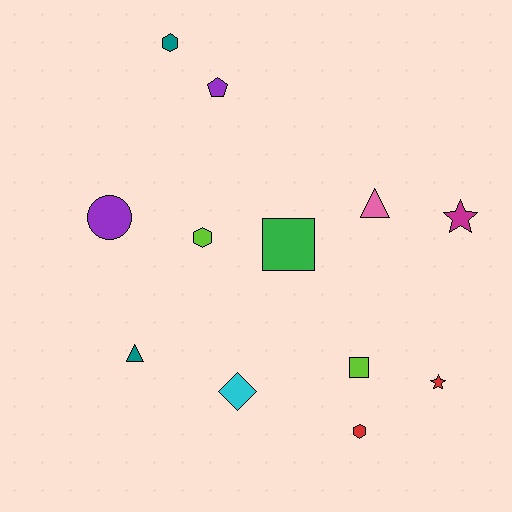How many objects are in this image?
There are 12 objects.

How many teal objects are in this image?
There are 2 teal objects.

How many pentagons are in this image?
There is 1 pentagon.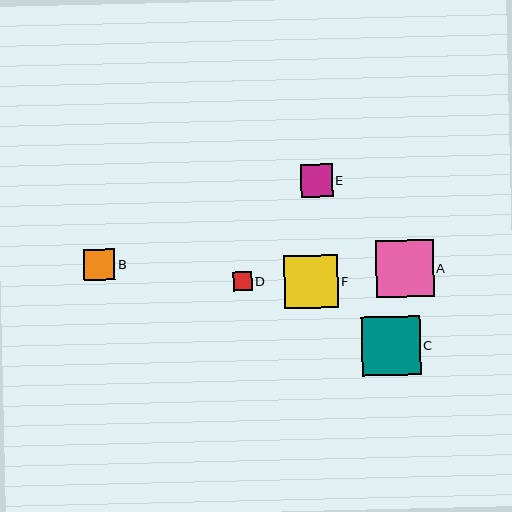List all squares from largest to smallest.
From largest to smallest: C, A, F, E, B, D.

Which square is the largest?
Square C is the largest with a size of approximately 59 pixels.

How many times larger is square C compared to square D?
Square C is approximately 3.1 times the size of square D.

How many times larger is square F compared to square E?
Square F is approximately 1.7 times the size of square E.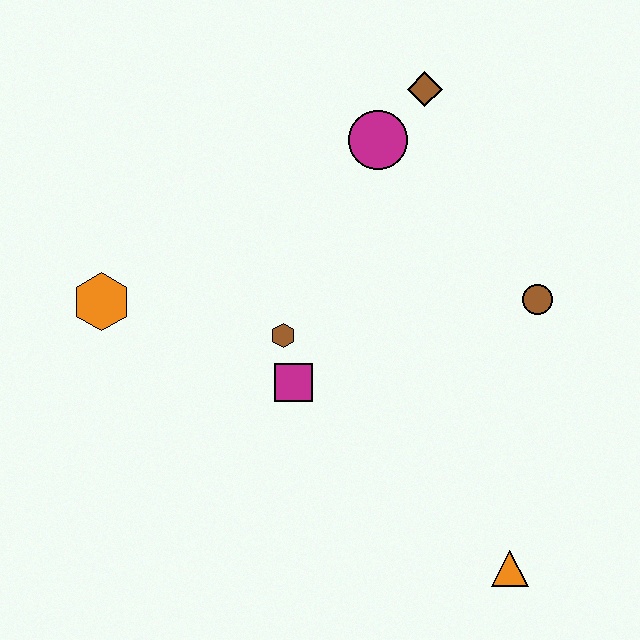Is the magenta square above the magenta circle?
No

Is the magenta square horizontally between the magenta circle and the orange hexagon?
Yes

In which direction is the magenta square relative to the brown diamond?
The magenta square is below the brown diamond.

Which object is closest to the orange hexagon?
The brown hexagon is closest to the orange hexagon.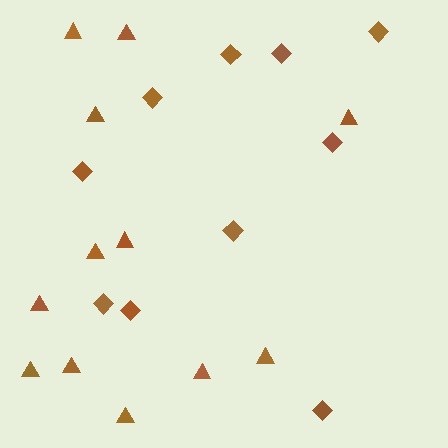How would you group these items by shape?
There are 2 groups: one group of diamonds (10) and one group of triangles (12).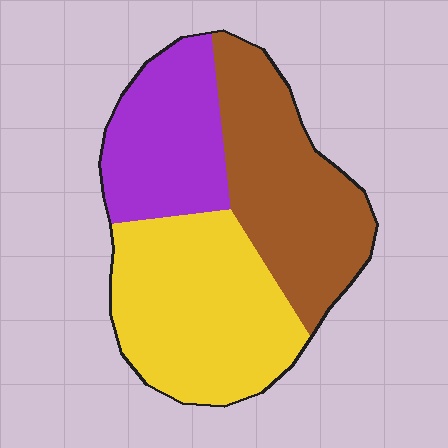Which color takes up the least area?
Purple, at roughly 25%.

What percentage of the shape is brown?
Brown covers 35% of the shape.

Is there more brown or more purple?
Brown.